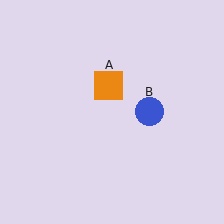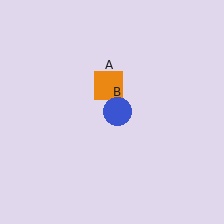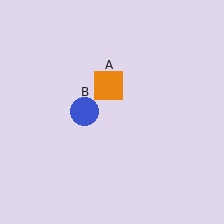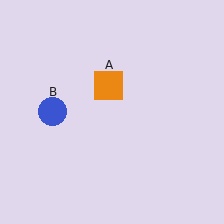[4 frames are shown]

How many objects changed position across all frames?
1 object changed position: blue circle (object B).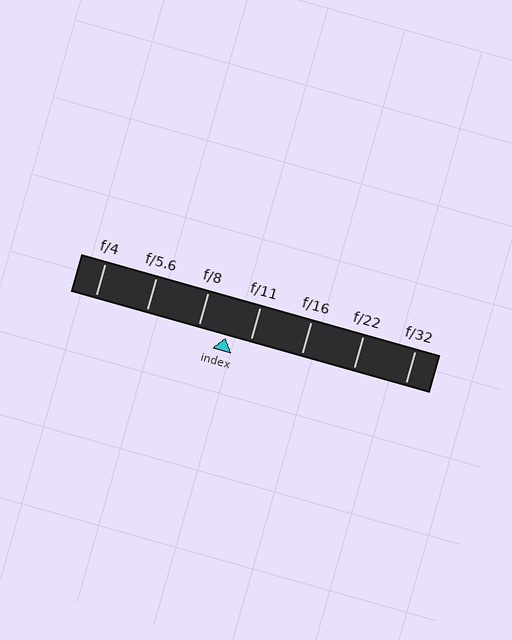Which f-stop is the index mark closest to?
The index mark is closest to f/11.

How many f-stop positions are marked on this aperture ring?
There are 7 f-stop positions marked.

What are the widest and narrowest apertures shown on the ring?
The widest aperture shown is f/4 and the narrowest is f/32.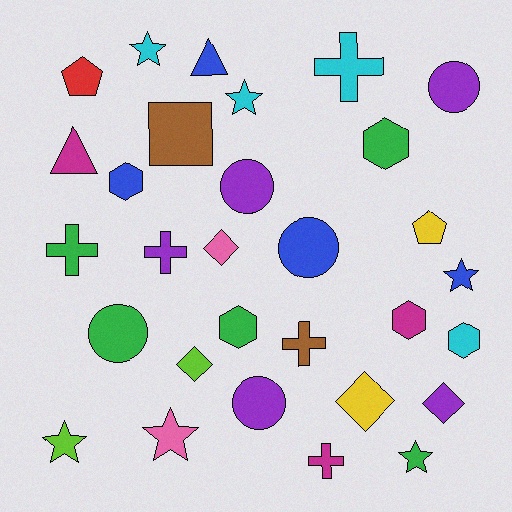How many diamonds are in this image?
There are 4 diamonds.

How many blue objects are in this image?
There are 4 blue objects.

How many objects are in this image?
There are 30 objects.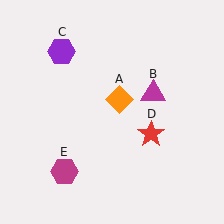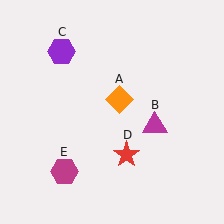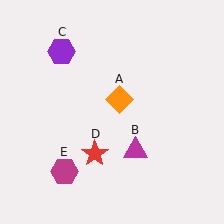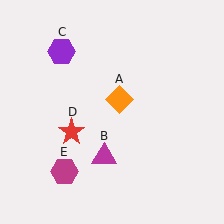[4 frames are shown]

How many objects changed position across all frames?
2 objects changed position: magenta triangle (object B), red star (object D).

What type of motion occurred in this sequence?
The magenta triangle (object B), red star (object D) rotated clockwise around the center of the scene.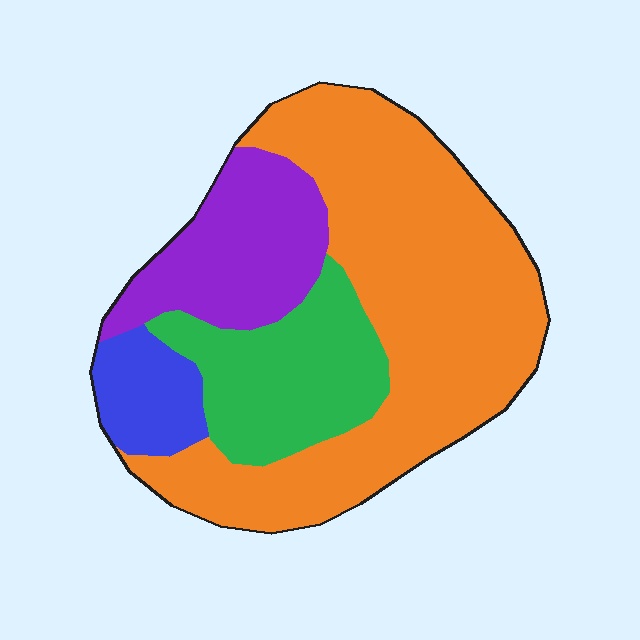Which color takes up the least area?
Blue, at roughly 10%.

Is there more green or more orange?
Orange.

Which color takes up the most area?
Orange, at roughly 55%.